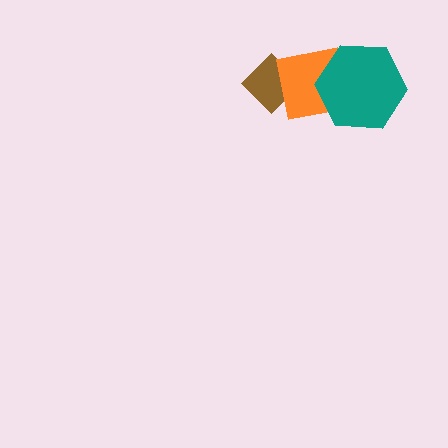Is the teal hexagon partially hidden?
No, no other shape covers it.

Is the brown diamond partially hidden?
Yes, it is partially covered by another shape.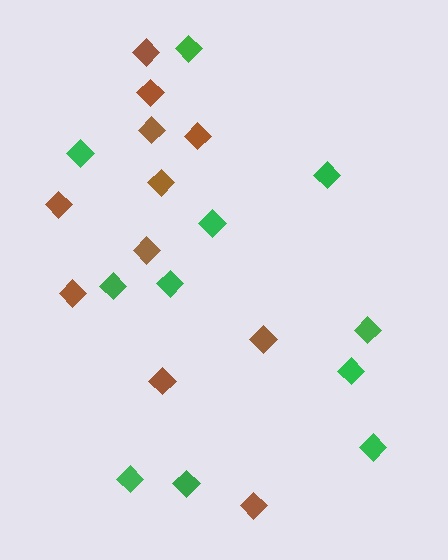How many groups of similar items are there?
There are 2 groups: one group of green diamonds (11) and one group of brown diamonds (11).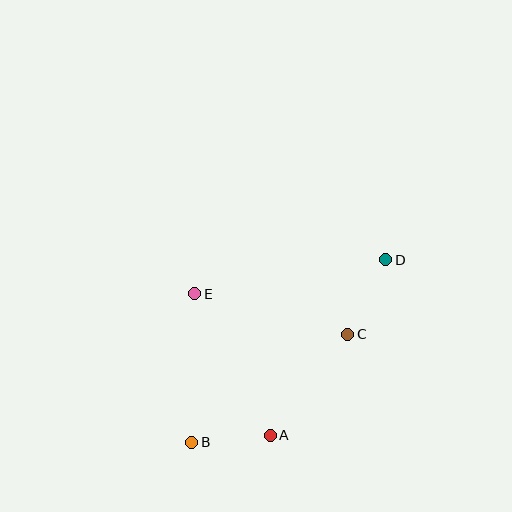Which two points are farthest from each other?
Points B and D are farthest from each other.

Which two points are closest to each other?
Points A and B are closest to each other.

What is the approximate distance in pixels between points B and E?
The distance between B and E is approximately 149 pixels.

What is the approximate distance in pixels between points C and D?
The distance between C and D is approximately 84 pixels.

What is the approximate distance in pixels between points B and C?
The distance between B and C is approximately 190 pixels.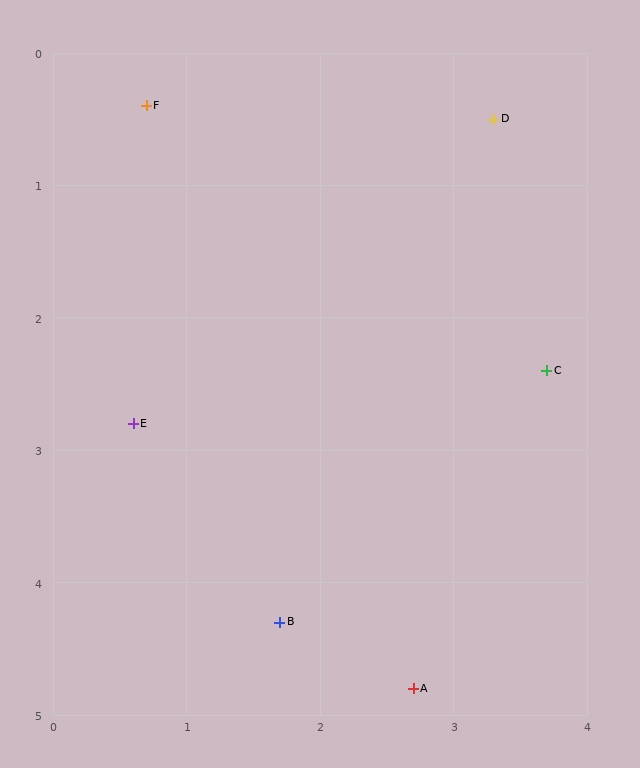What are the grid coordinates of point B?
Point B is at approximately (1.7, 4.3).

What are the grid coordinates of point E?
Point E is at approximately (0.6, 2.8).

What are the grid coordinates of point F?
Point F is at approximately (0.7, 0.4).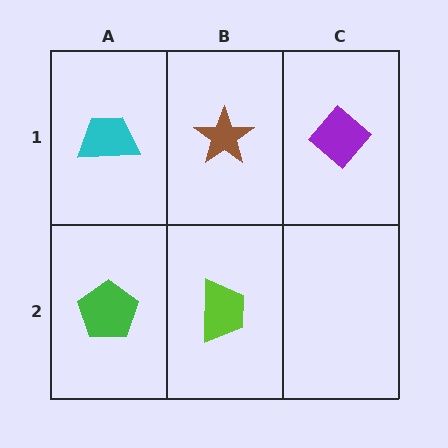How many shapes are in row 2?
2 shapes.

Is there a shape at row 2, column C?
No, that cell is empty.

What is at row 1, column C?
A purple diamond.